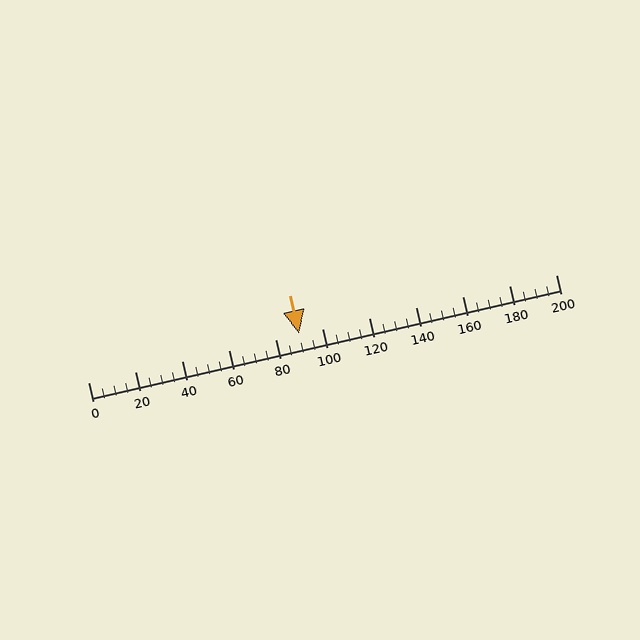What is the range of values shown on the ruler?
The ruler shows values from 0 to 200.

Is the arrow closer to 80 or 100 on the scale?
The arrow is closer to 100.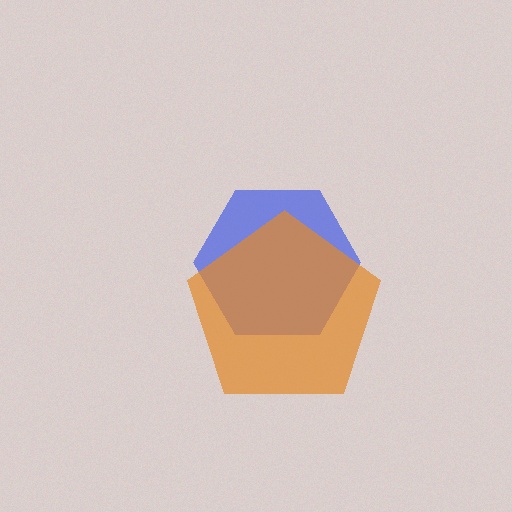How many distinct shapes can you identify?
There are 2 distinct shapes: a blue hexagon, an orange pentagon.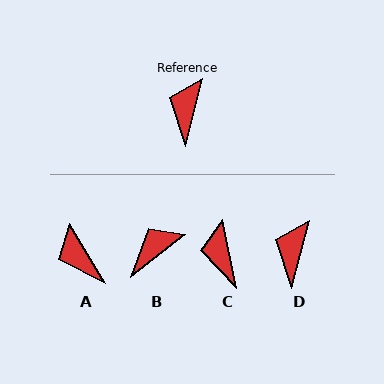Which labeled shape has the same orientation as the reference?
D.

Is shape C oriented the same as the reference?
No, it is off by about 25 degrees.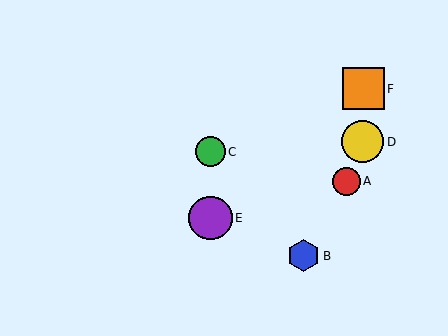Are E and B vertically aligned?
No, E is at x≈210 and B is at x≈304.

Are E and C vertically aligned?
Yes, both are at x≈210.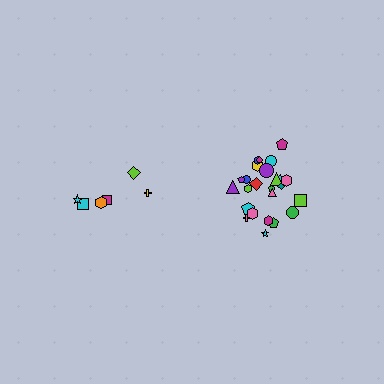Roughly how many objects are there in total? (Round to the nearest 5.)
Roughly 30 objects in total.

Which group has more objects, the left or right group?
The right group.